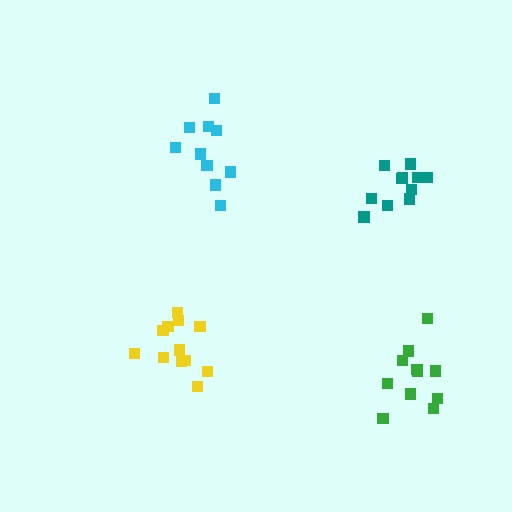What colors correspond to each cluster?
The clusters are colored: yellow, green, teal, cyan.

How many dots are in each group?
Group 1: 12 dots, Group 2: 11 dots, Group 3: 11 dots, Group 4: 10 dots (44 total).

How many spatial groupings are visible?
There are 4 spatial groupings.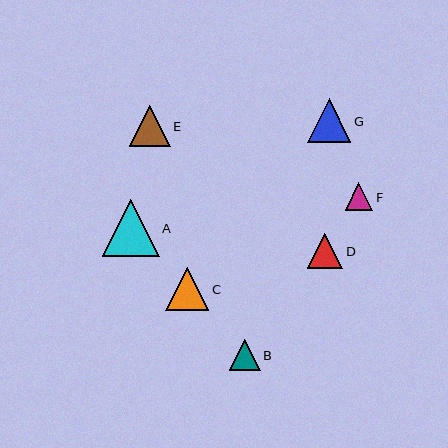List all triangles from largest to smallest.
From largest to smallest: A, G, C, E, D, B, F.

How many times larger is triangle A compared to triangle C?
Triangle A is approximately 1.3 times the size of triangle C.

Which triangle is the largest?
Triangle A is the largest with a size of approximately 57 pixels.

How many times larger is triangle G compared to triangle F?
Triangle G is approximately 1.6 times the size of triangle F.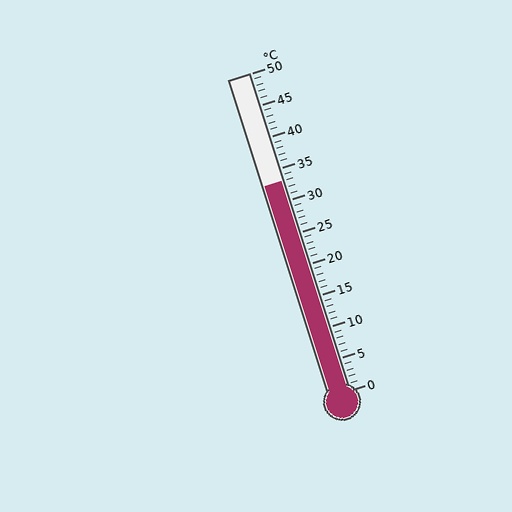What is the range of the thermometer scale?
The thermometer scale ranges from 0°C to 50°C.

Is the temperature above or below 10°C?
The temperature is above 10°C.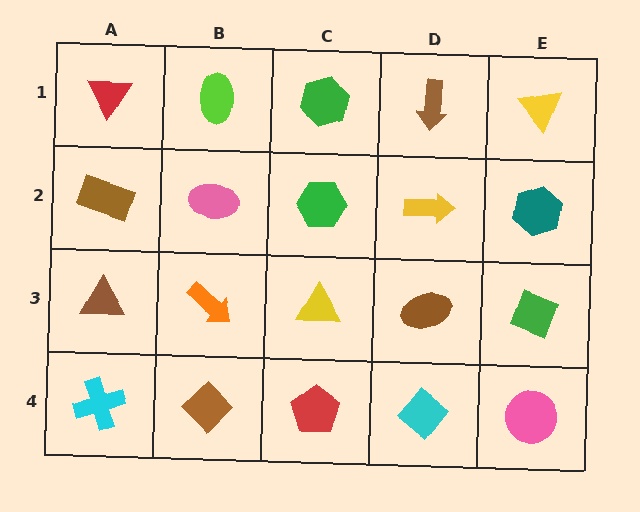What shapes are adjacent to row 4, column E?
A green diamond (row 3, column E), a cyan diamond (row 4, column D).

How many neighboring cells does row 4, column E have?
2.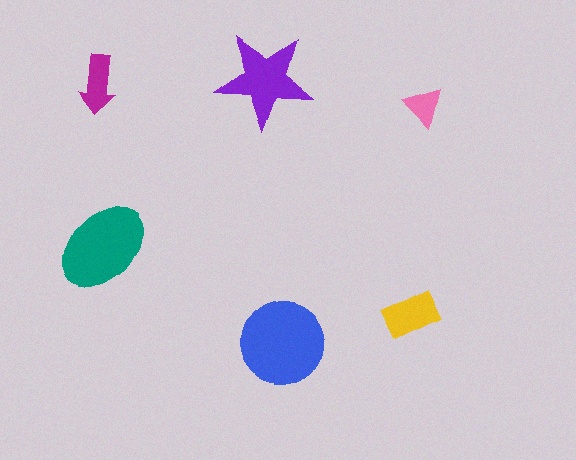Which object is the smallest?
The pink triangle.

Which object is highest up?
The purple star is topmost.